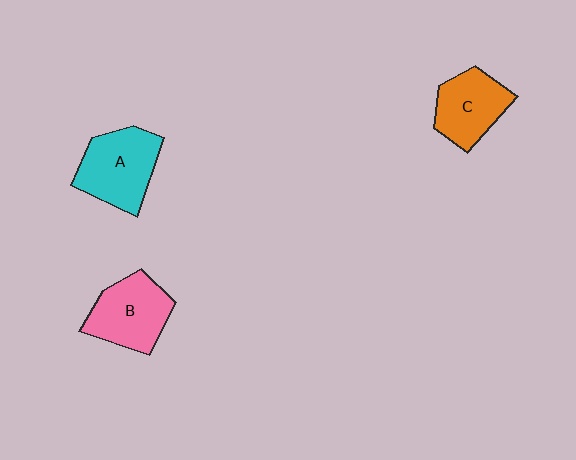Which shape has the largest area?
Shape A (cyan).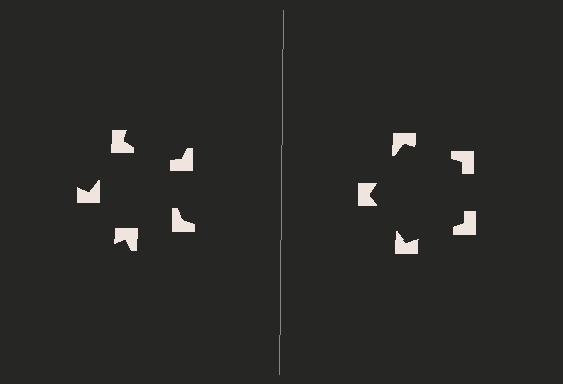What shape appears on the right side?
An illusory pentagon.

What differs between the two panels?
The notched squares are positioned identically on both sides; only the wedge orientations differ. On the right they align to a pentagon; on the left they are misaligned.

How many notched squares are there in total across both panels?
10 — 5 on each side.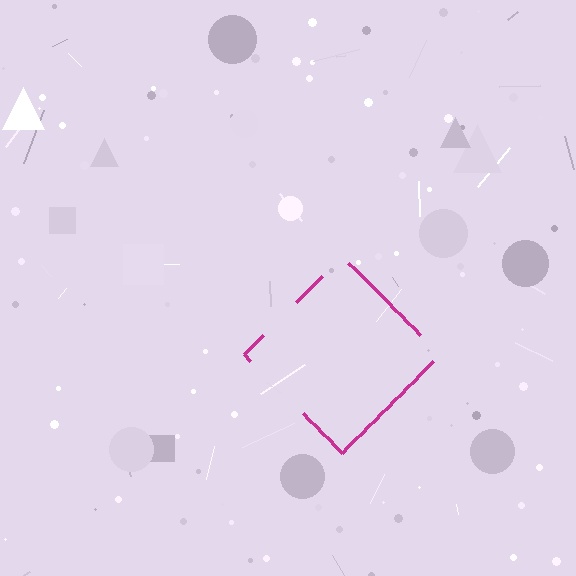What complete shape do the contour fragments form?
The contour fragments form a diamond.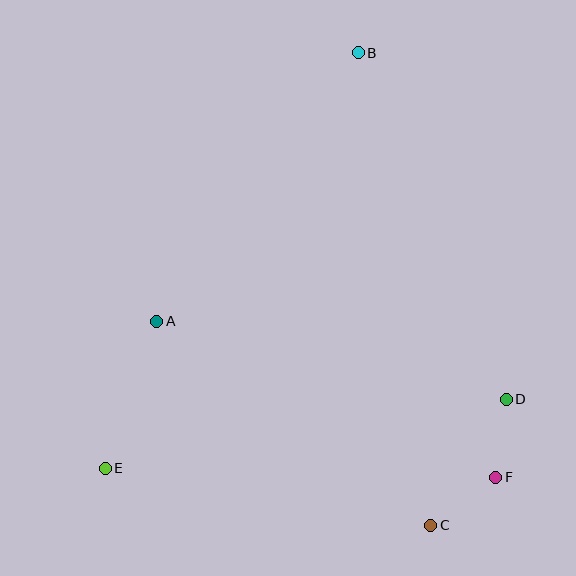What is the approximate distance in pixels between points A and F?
The distance between A and F is approximately 373 pixels.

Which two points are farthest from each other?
Points B and E are farthest from each other.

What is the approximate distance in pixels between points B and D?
The distance between B and D is approximately 377 pixels.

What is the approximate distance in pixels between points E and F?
The distance between E and F is approximately 390 pixels.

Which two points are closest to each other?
Points D and F are closest to each other.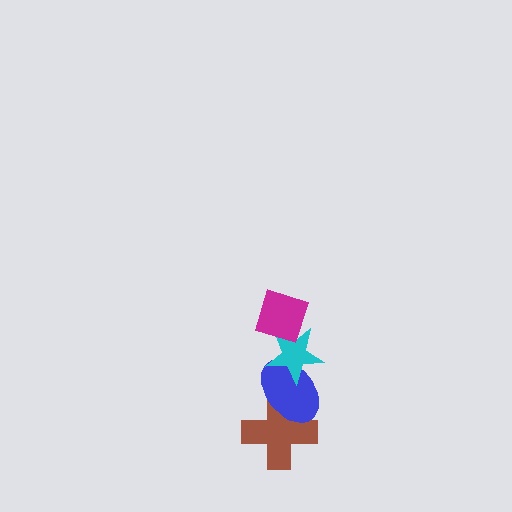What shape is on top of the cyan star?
The magenta diamond is on top of the cyan star.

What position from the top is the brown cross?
The brown cross is 4th from the top.